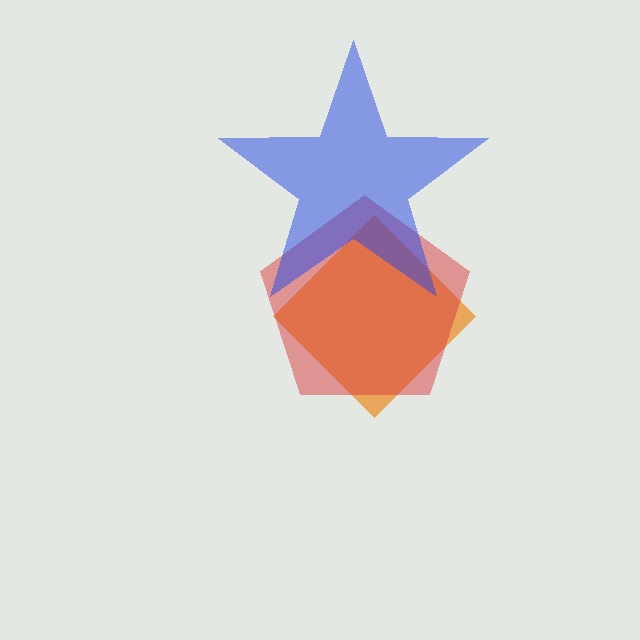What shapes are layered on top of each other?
The layered shapes are: an orange diamond, a red pentagon, a blue star.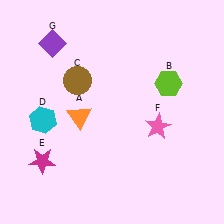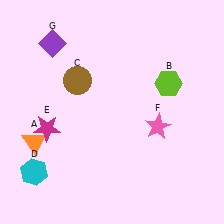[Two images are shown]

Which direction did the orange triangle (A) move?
The orange triangle (A) moved left.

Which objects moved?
The objects that moved are: the orange triangle (A), the cyan hexagon (D), the magenta star (E).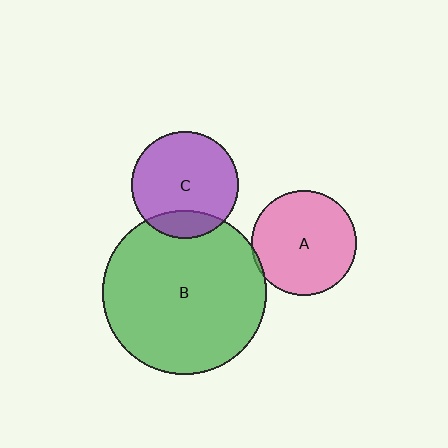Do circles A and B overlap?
Yes.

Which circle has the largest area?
Circle B (green).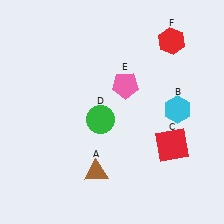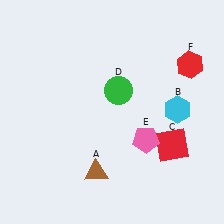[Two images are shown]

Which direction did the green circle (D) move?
The green circle (D) moved up.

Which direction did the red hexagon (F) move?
The red hexagon (F) moved down.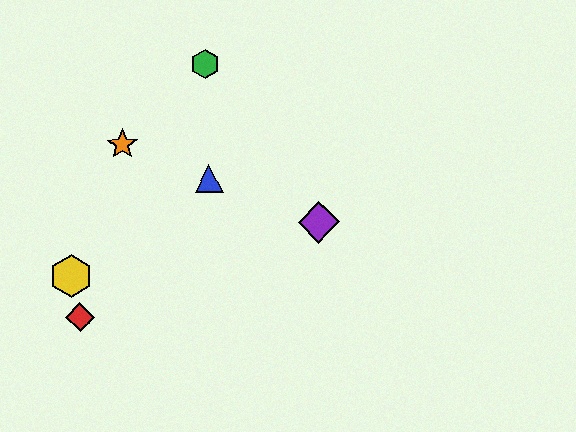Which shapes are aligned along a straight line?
The blue triangle, the purple diamond, the orange star are aligned along a straight line.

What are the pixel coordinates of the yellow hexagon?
The yellow hexagon is at (71, 276).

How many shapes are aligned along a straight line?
3 shapes (the blue triangle, the purple diamond, the orange star) are aligned along a straight line.